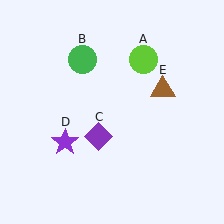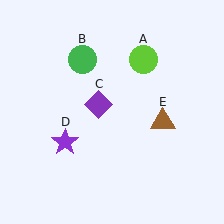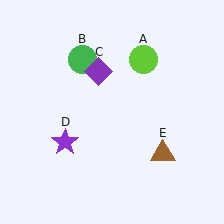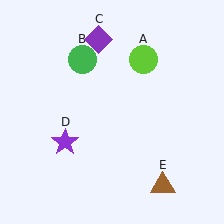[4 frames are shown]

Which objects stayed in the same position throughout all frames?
Lime circle (object A) and green circle (object B) and purple star (object D) remained stationary.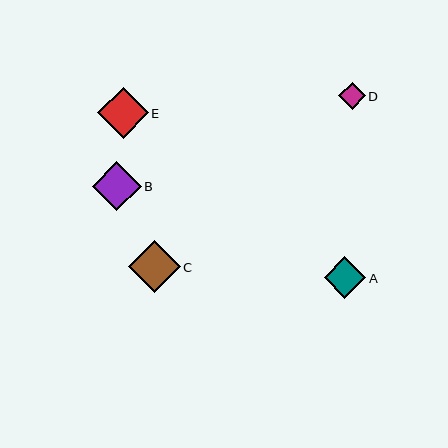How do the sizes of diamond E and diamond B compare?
Diamond E and diamond B are approximately the same size.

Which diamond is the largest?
Diamond C is the largest with a size of approximately 52 pixels.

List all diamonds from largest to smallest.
From largest to smallest: C, E, B, A, D.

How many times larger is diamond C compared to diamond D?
Diamond C is approximately 1.9 times the size of diamond D.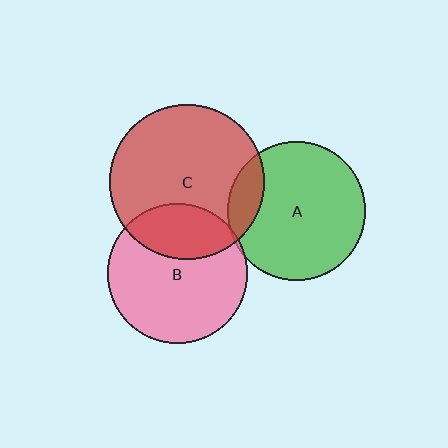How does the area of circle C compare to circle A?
Approximately 1.2 times.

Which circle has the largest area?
Circle C (red).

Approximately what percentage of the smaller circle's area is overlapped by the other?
Approximately 30%.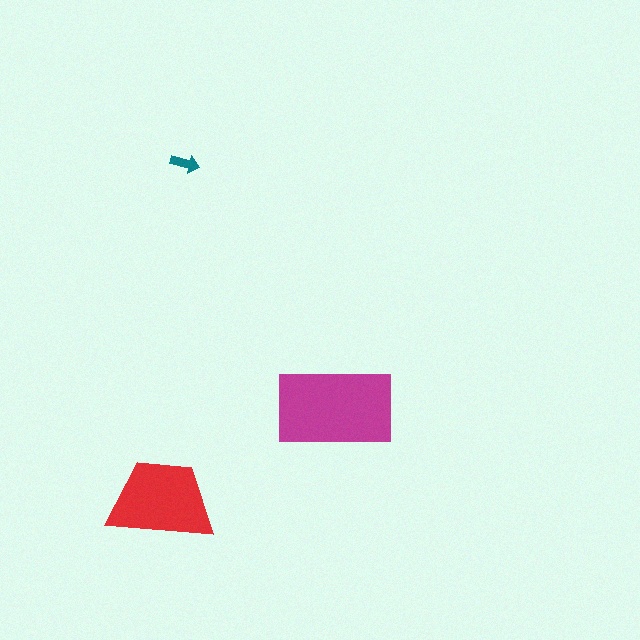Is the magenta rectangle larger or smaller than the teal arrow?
Larger.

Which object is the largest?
The magenta rectangle.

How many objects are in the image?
There are 3 objects in the image.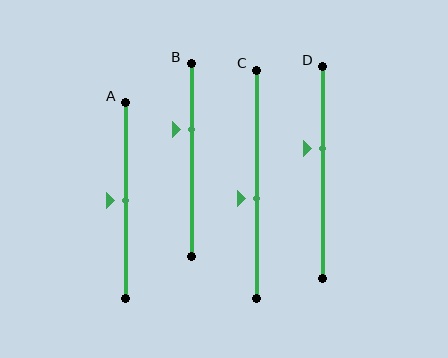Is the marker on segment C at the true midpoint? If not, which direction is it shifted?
No, the marker on segment C is shifted downward by about 6% of the segment length.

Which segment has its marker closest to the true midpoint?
Segment A has its marker closest to the true midpoint.